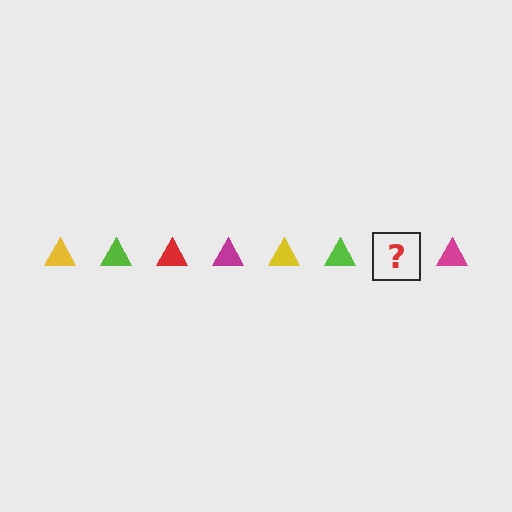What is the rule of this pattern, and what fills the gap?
The rule is that the pattern cycles through yellow, lime, red, magenta triangles. The gap should be filled with a red triangle.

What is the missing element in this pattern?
The missing element is a red triangle.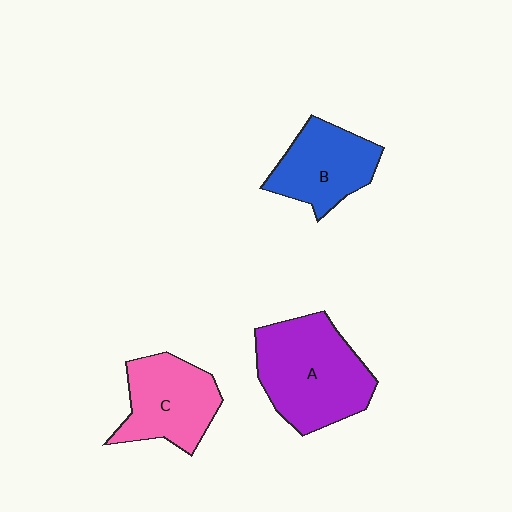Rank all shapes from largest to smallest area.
From largest to smallest: A (purple), C (pink), B (blue).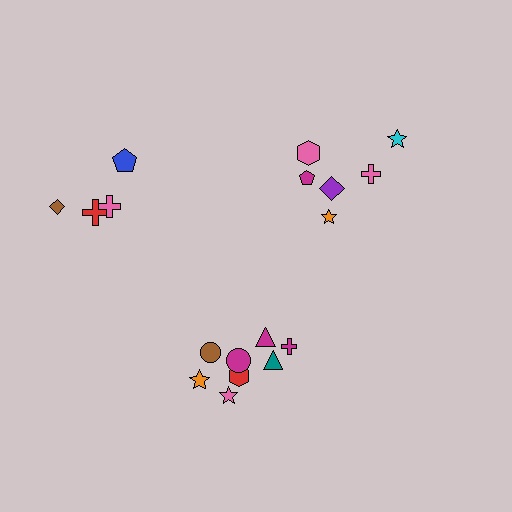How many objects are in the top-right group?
There are 6 objects.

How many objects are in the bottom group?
There are 8 objects.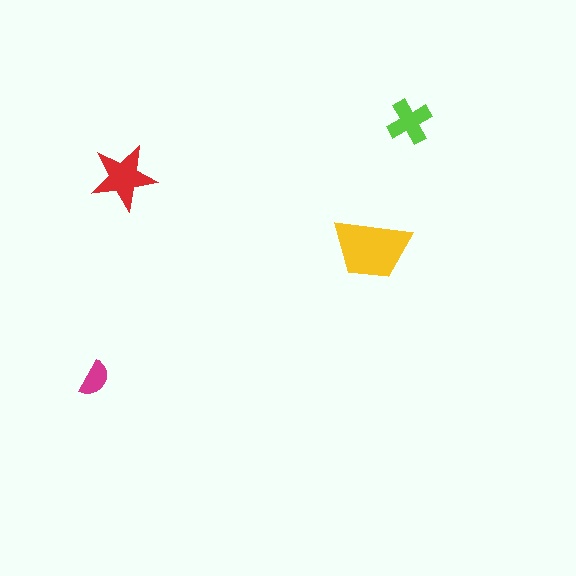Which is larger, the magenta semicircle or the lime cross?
The lime cross.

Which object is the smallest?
The magenta semicircle.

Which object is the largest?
The yellow trapezoid.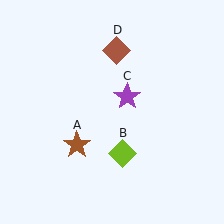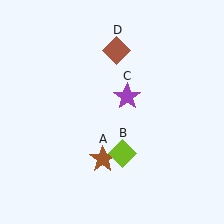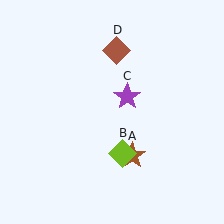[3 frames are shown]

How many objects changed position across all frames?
1 object changed position: brown star (object A).